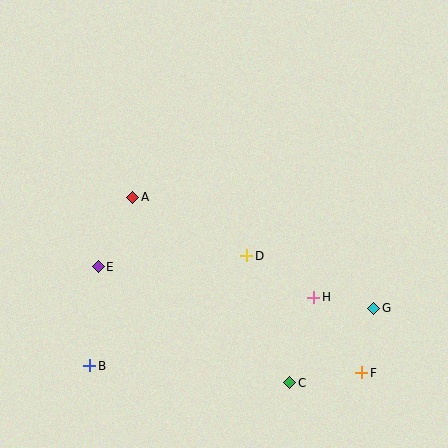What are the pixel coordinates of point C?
Point C is at (290, 383).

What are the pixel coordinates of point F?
Point F is at (362, 373).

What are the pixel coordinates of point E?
Point E is at (98, 267).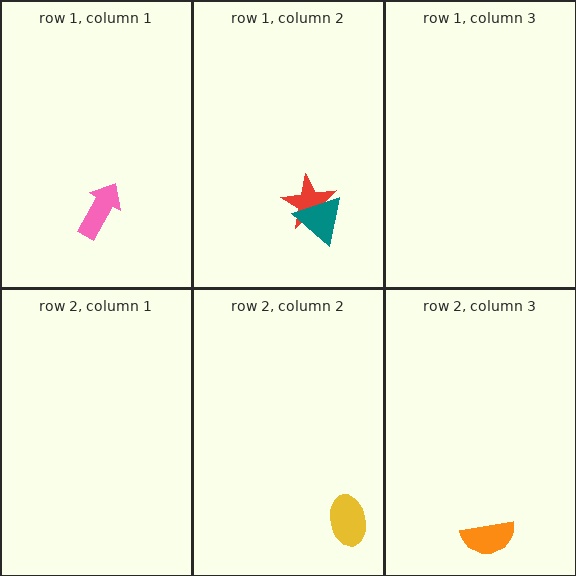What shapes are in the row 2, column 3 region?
The orange semicircle.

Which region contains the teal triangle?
The row 1, column 2 region.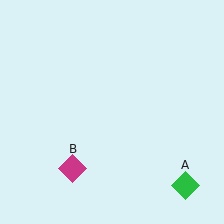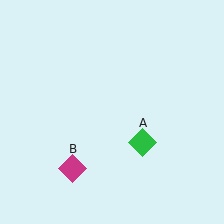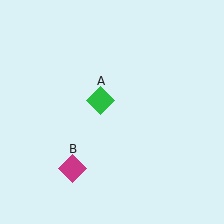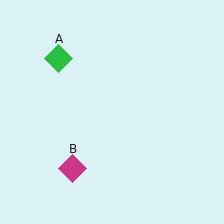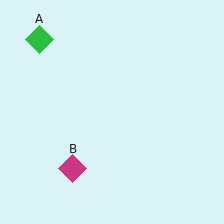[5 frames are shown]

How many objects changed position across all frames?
1 object changed position: green diamond (object A).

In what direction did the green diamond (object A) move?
The green diamond (object A) moved up and to the left.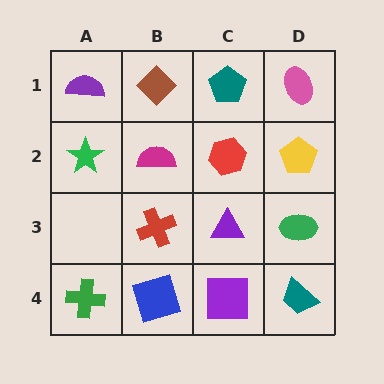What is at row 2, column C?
A red hexagon.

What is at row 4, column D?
A teal trapezoid.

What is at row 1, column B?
A brown diamond.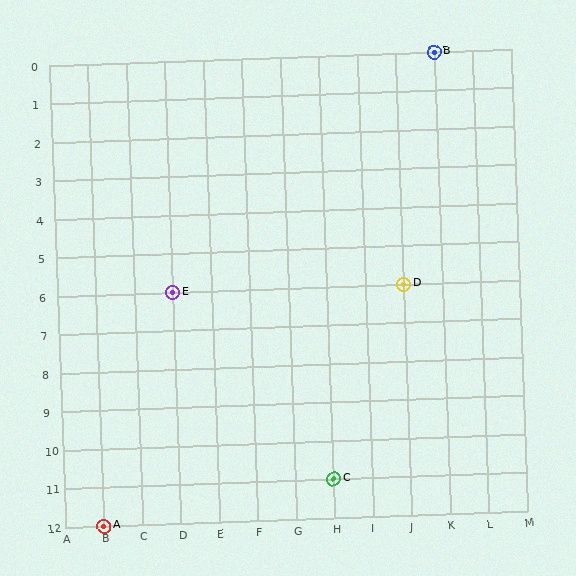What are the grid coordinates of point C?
Point C is at grid coordinates (H, 11).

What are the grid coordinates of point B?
Point B is at grid coordinates (K, 0).